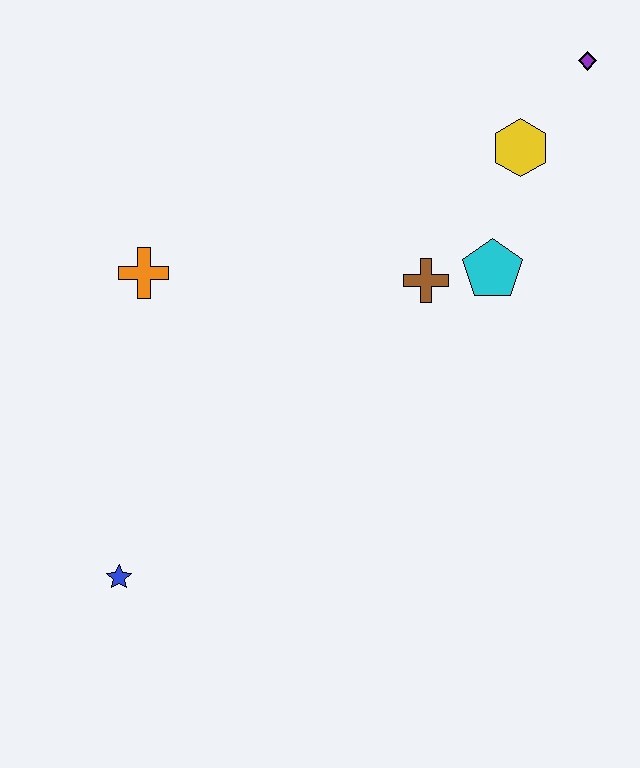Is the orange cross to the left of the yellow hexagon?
Yes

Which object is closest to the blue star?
The orange cross is closest to the blue star.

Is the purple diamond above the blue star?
Yes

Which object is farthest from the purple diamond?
The blue star is farthest from the purple diamond.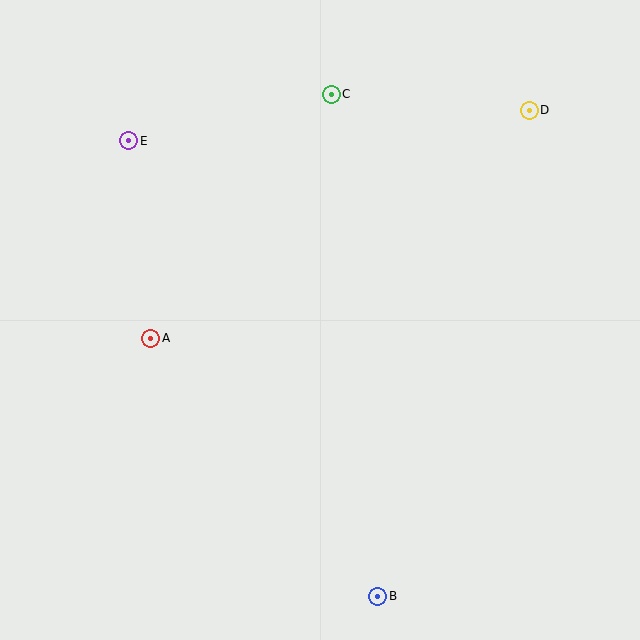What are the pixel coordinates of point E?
Point E is at (129, 141).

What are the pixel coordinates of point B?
Point B is at (378, 596).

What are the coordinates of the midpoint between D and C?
The midpoint between D and C is at (430, 102).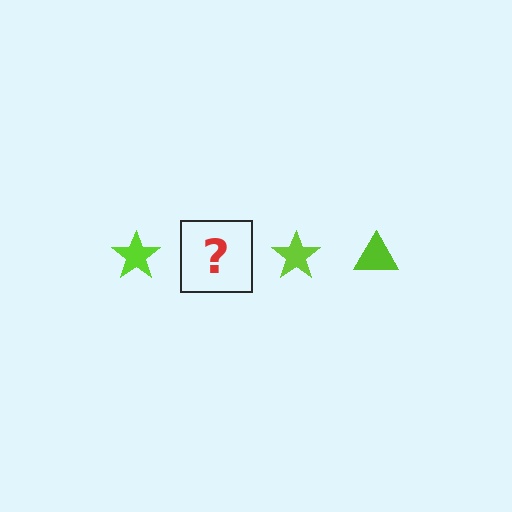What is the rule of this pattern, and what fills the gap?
The rule is that the pattern cycles through star, triangle shapes in lime. The gap should be filled with a lime triangle.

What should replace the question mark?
The question mark should be replaced with a lime triangle.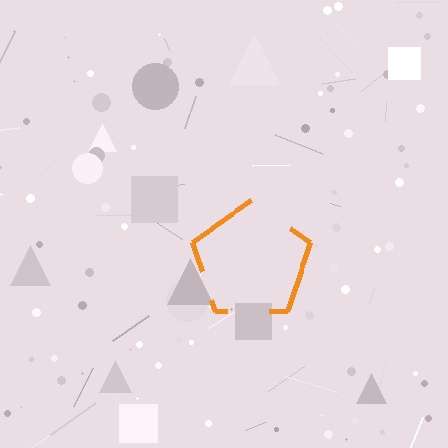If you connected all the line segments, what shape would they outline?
They would outline a pentagon.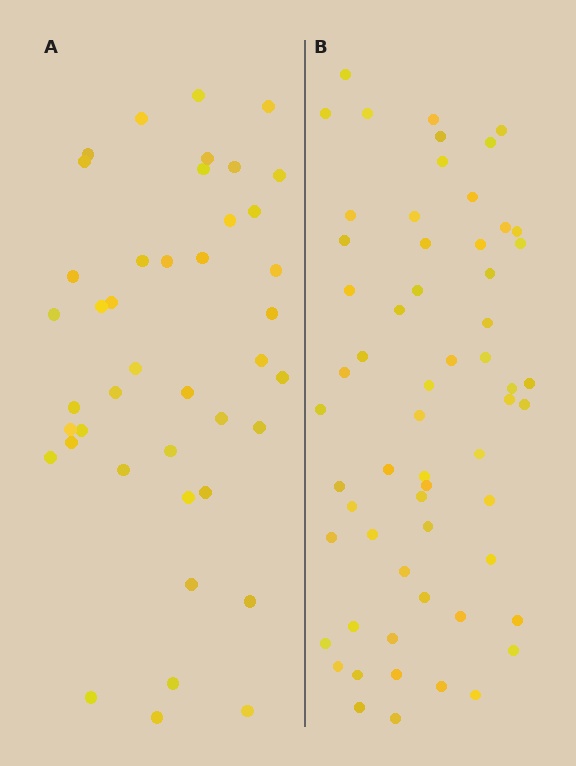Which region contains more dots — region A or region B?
Region B (the right region) has more dots.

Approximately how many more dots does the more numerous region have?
Region B has approximately 20 more dots than region A.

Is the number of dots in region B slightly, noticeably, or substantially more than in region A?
Region B has noticeably more, but not dramatically so. The ratio is roughly 1.4 to 1.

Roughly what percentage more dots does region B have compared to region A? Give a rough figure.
About 45% more.